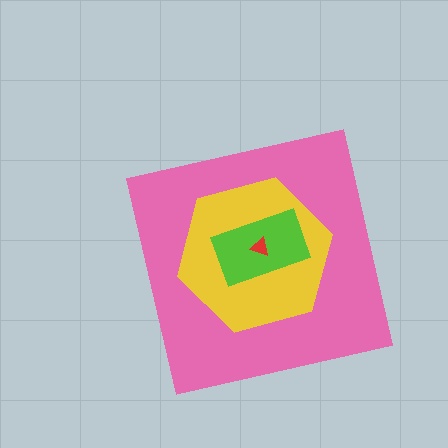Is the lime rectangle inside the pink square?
Yes.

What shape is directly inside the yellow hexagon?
The lime rectangle.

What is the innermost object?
The red triangle.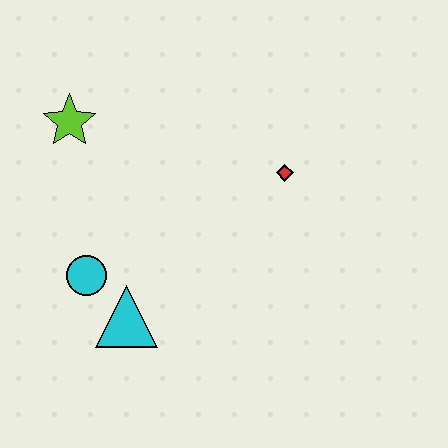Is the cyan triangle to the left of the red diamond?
Yes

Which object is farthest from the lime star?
The red diamond is farthest from the lime star.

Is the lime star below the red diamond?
No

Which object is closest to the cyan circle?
The cyan triangle is closest to the cyan circle.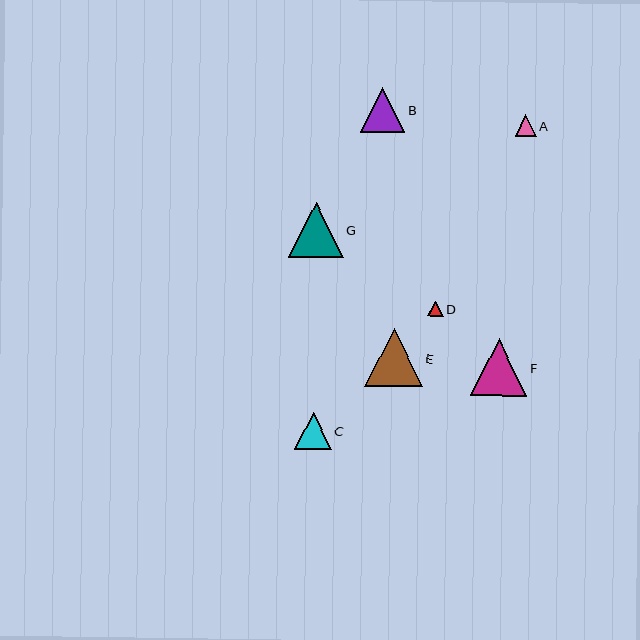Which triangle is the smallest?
Triangle D is the smallest with a size of approximately 15 pixels.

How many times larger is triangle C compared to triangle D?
Triangle C is approximately 2.4 times the size of triangle D.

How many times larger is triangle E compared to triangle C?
Triangle E is approximately 1.6 times the size of triangle C.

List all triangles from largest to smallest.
From largest to smallest: E, F, G, B, C, A, D.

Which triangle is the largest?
Triangle E is the largest with a size of approximately 58 pixels.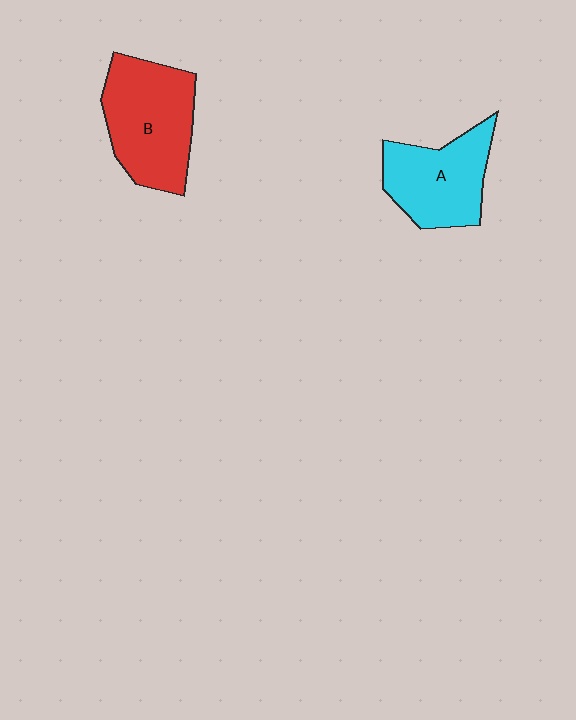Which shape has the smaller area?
Shape A (cyan).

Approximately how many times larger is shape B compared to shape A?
Approximately 1.2 times.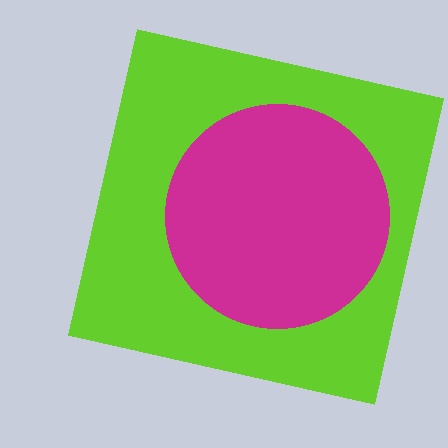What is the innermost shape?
The magenta circle.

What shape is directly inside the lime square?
The magenta circle.